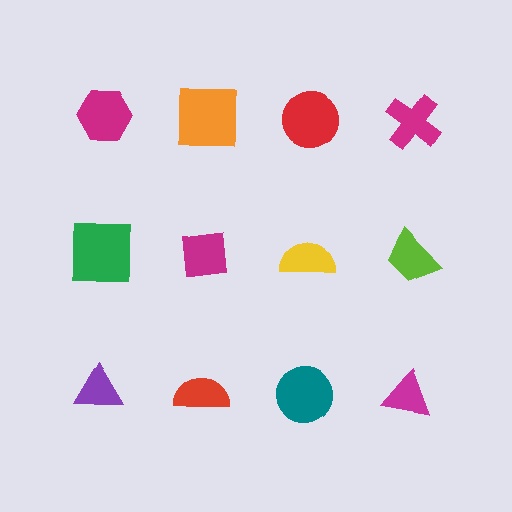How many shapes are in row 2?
4 shapes.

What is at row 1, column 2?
An orange square.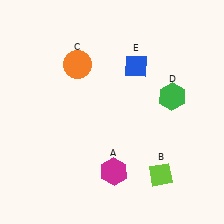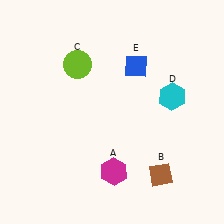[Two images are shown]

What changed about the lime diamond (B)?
In Image 1, B is lime. In Image 2, it changed to brown.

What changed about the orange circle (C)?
In Image 1, C is orange. In Image 2, it changed to lime.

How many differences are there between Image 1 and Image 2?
There are 3 differences between the two images.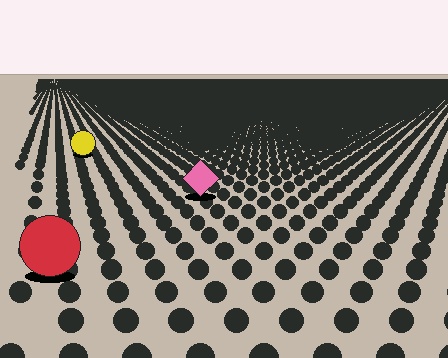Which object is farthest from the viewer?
The yellow circle is farthest from the viewer. It appears smaller and the ground texture around it is denser.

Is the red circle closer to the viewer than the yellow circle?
Yes. The red circle is closer — you can tell from the texture gradient: the ground texture is coarser near it.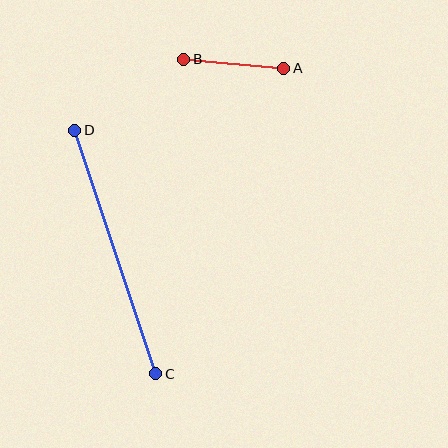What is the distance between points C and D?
The distance is approximately 257 pixels.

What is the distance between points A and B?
The distance is approximately 100 pixels.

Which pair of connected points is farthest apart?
Points C and D are farthest apart.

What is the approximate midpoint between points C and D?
The midpoint is at approximately (115, 252) pixels.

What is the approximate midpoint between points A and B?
The midpoint is at approximately (234, 64) pixels.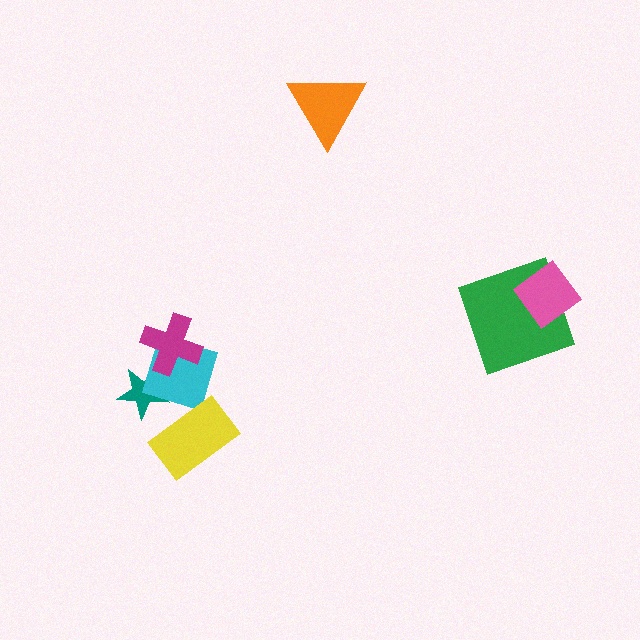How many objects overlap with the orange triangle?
0 objects overlap with the orange triangle.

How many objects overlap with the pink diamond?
1 object overlaps with the pink diamond.